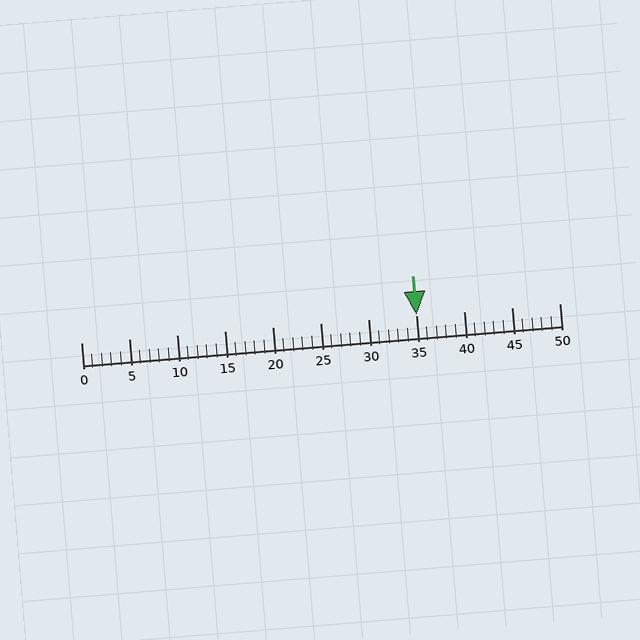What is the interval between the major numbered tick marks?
The major tick marks are spaced 5 units apart.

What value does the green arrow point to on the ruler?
The green arrow points to approximately 35.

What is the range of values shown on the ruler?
The ruler shows values from 0 to 50.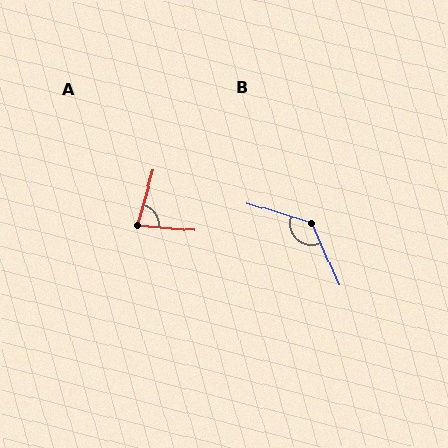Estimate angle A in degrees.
Approximately 79 degrees.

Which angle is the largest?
B, at approximately 131 degrees.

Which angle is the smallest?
A, at approximately 79 degrees.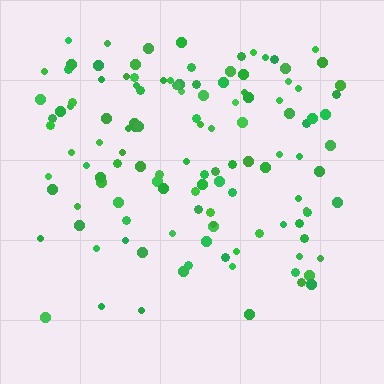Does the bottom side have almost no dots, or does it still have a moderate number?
Still a moderate number, just noticeably fewer than the top.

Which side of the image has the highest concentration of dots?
The top.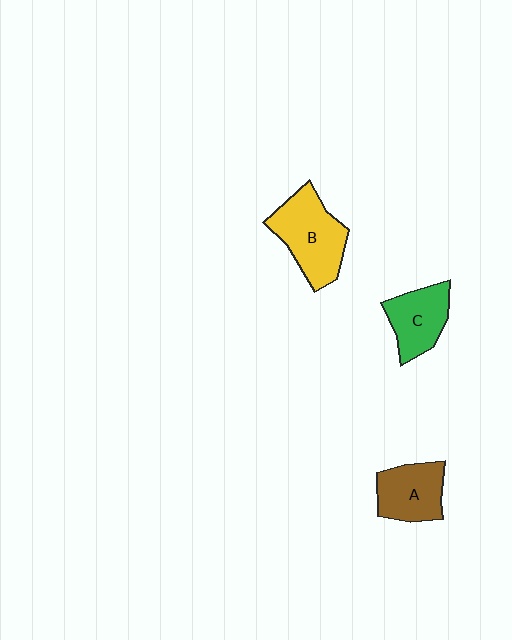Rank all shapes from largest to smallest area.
From largest to smallest: B (yellow), A (brown), C (green).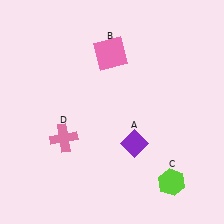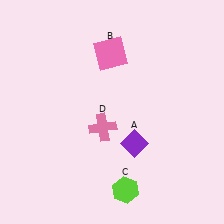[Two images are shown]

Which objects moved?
The objects that moved are: the lime hexagon (C), the pink cross (D).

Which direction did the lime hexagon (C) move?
The lime hexagon (C) moved left.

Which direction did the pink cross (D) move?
The pink cross (D) moved right.